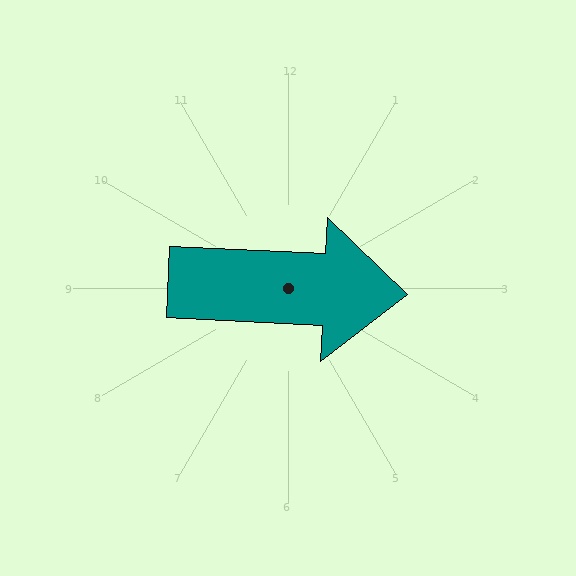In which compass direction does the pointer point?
East.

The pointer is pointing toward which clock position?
Roughly 3 o'clock.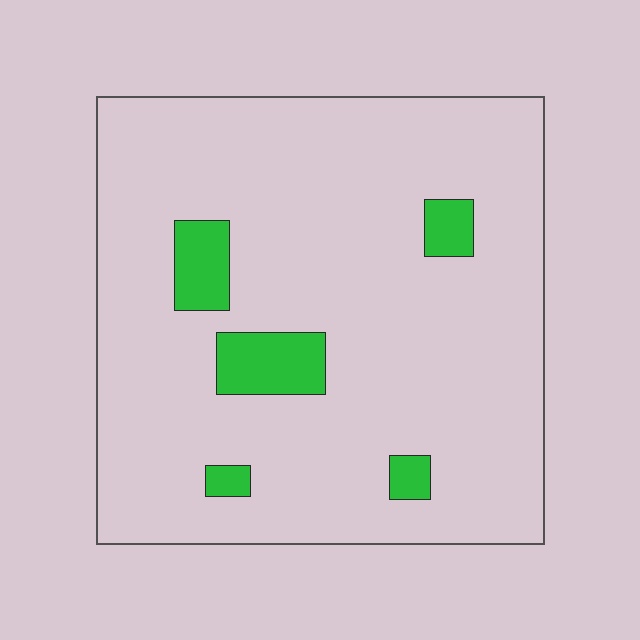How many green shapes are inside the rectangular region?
5.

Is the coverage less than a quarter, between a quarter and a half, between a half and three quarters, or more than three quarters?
Less than a quarter.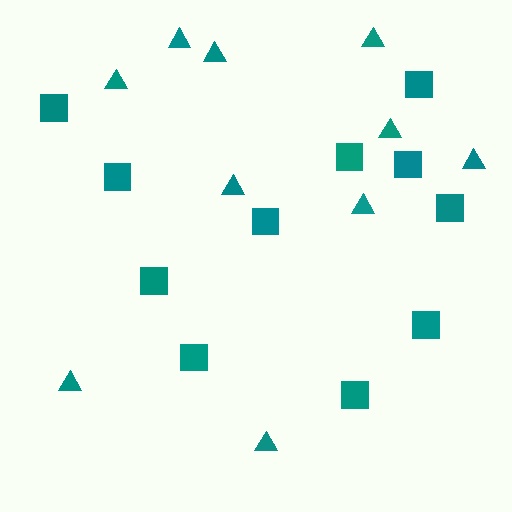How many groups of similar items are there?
There are 2 groups: one group of squares (11) and one group of triangles (10).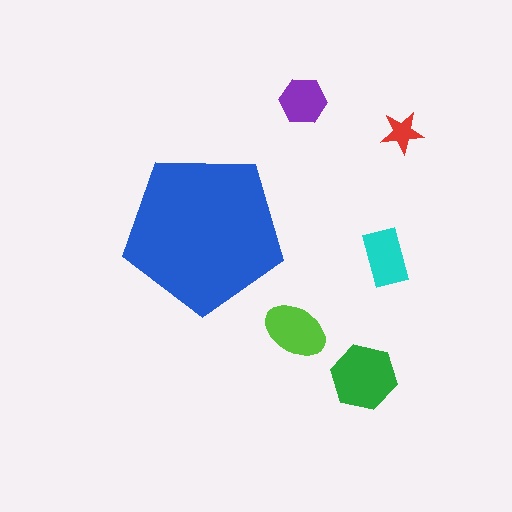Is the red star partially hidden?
No, the red star is fully visible.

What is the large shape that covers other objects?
A blue pentagon.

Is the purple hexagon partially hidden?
No, the purple hexagon is fully visible.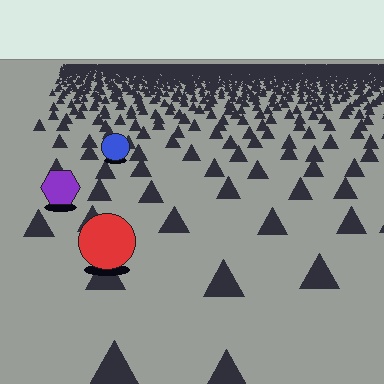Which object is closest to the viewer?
The red circle is closest. The texture marks near it are larger and more spread out.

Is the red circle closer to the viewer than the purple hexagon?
Yes. The red circle is closer — you can tell from the texture gradient: the ground texture is coarser near it.